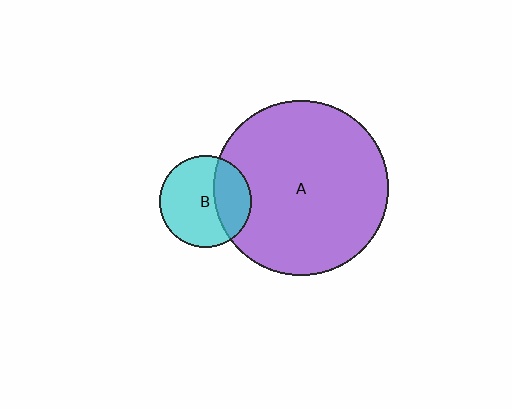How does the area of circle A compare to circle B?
Approximately 3.6 times.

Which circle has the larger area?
Circle A (purple).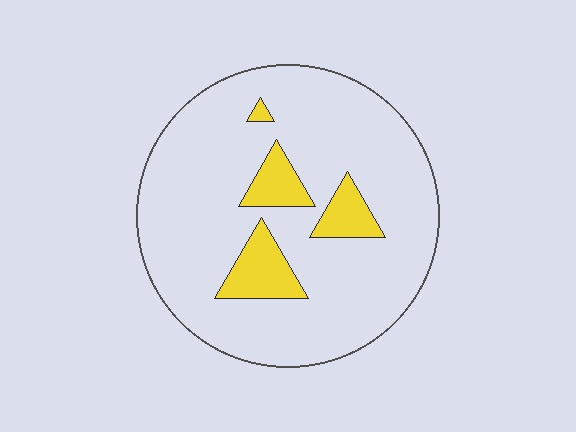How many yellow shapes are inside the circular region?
4.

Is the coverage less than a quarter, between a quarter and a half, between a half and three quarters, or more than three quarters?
Less than a quarter.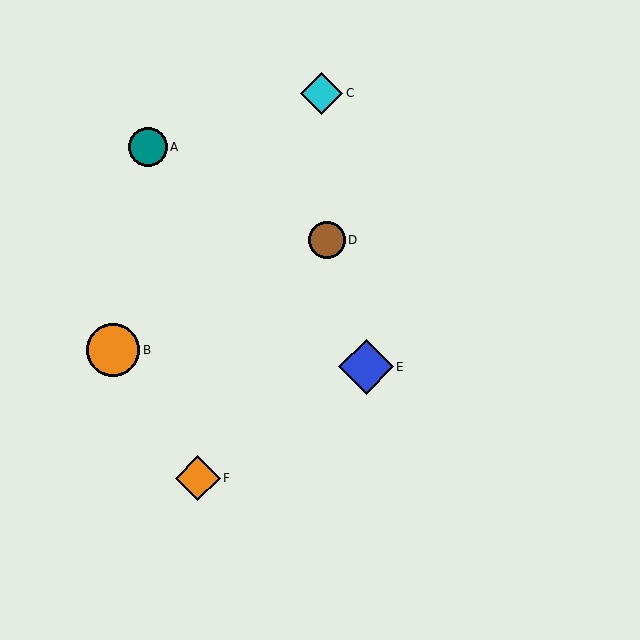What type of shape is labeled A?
Shape A is a teal circle.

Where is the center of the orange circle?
The center of the orange circle is at (113, 350).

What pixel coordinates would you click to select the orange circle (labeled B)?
Click at (113, 350) to select the orange circle B.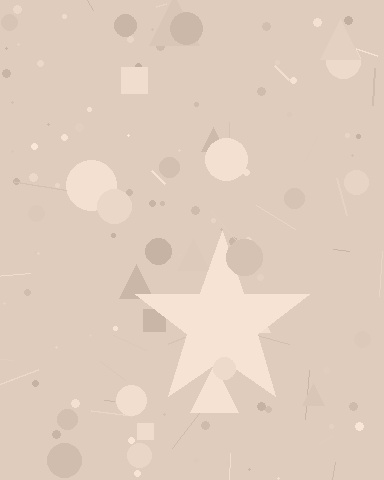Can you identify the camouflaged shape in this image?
The camouflaged shape is a star.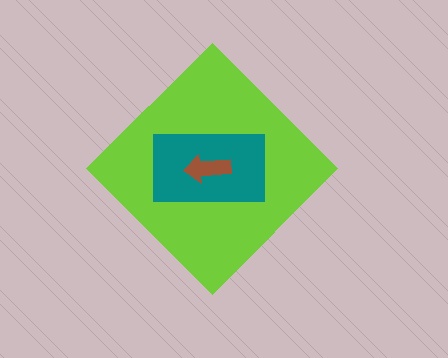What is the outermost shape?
The lime diamond.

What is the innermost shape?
The brown arrow.